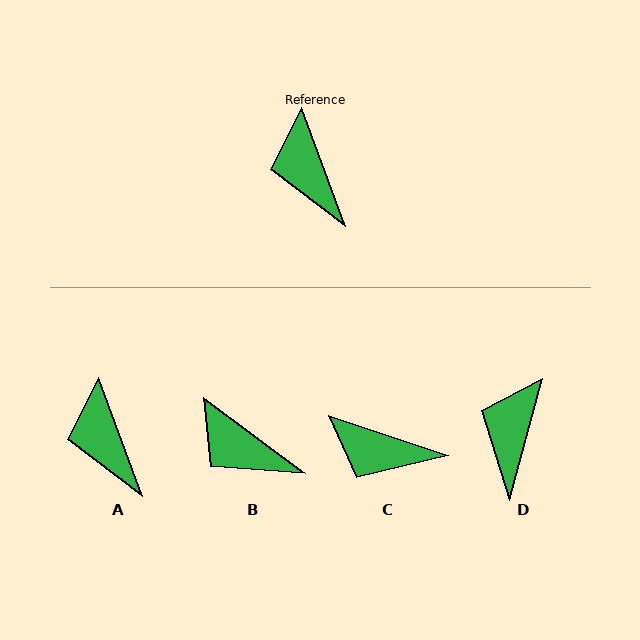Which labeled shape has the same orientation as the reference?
A.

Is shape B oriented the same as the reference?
No, it is off by about 33 degrees.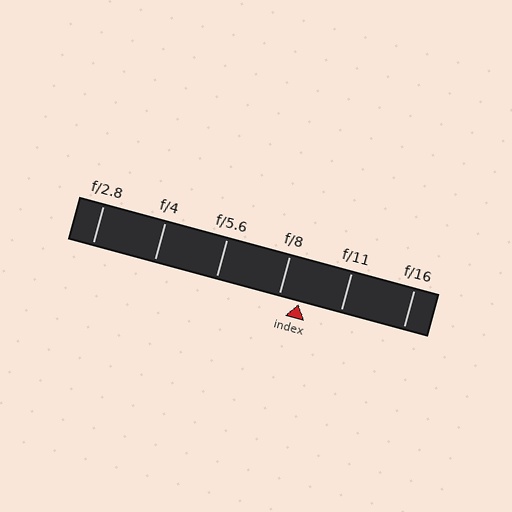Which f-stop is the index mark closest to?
The index mark is closest to f/8.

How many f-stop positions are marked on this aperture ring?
There are 6 f-stop positions marked.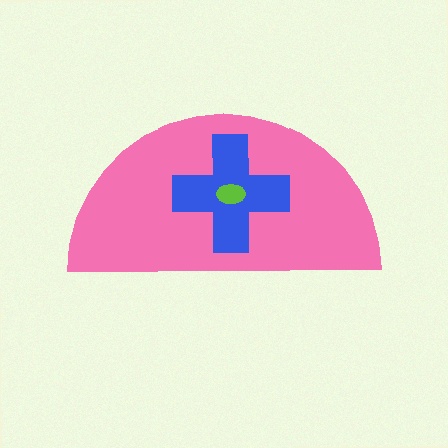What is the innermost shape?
The lime ellipse.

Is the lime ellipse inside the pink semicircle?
Yes.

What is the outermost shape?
The pink semicircle.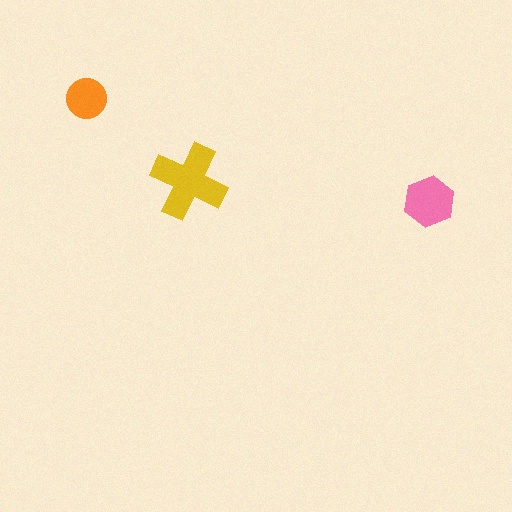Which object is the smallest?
The orange circle.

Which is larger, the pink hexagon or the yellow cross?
The yellow cross.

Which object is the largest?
The yellow cross.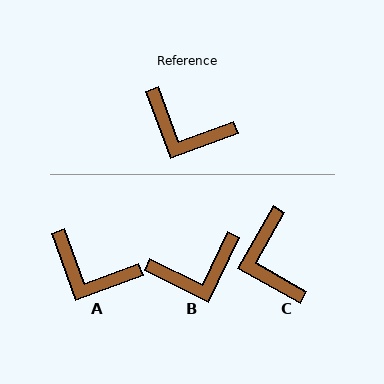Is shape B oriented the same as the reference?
No, it is off by about 44 degrees.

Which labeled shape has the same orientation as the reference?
A.